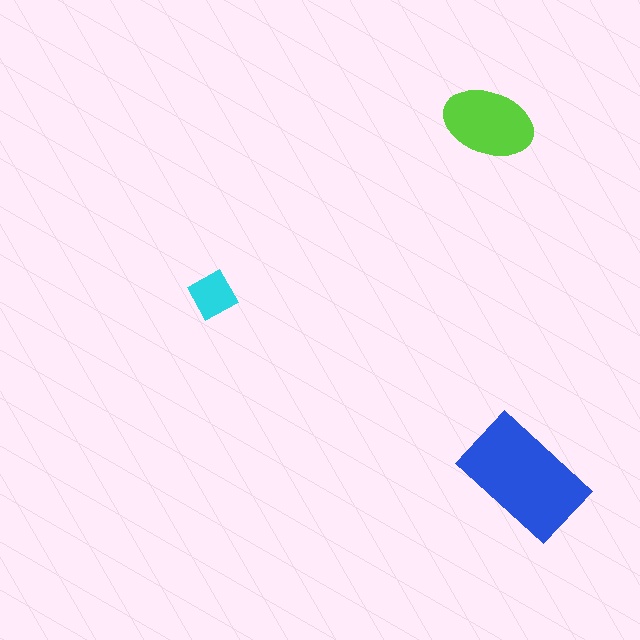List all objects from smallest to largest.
The cyan diamond, the lime ellipse, the blue rectangle.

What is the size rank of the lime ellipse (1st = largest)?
2nd.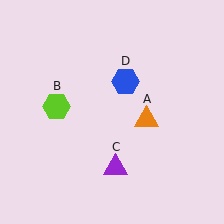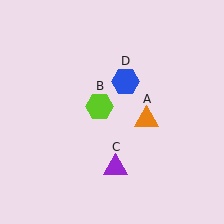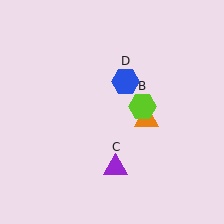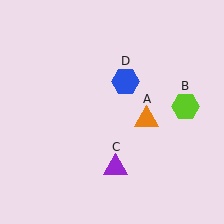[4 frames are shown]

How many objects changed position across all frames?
1 object changed position: lime hexagon (object B).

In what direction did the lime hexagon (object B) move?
The lime hexagon (object B) moved right.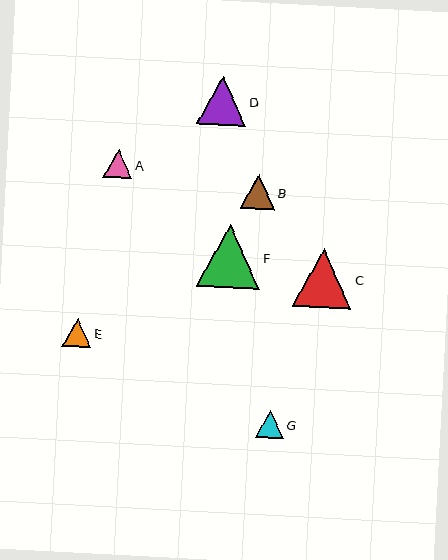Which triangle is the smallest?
Triangle G is the smallest with a size of approximately 27 pixels.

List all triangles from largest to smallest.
From largest to smallest: F, C, D, B, A, E, G.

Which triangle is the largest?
Triangle F is the largest with a size of approximately 63 pixels.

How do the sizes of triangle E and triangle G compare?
Triangle E and triangle G are approximately the same size.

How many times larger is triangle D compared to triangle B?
Triangle D is approximately 1.4 times the size of triangle B.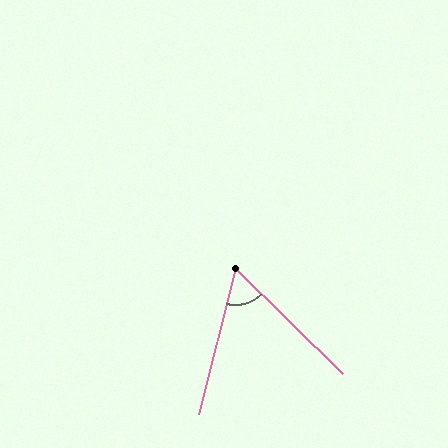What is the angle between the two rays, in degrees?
Approximately 60 degrees.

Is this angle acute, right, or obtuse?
It is acute.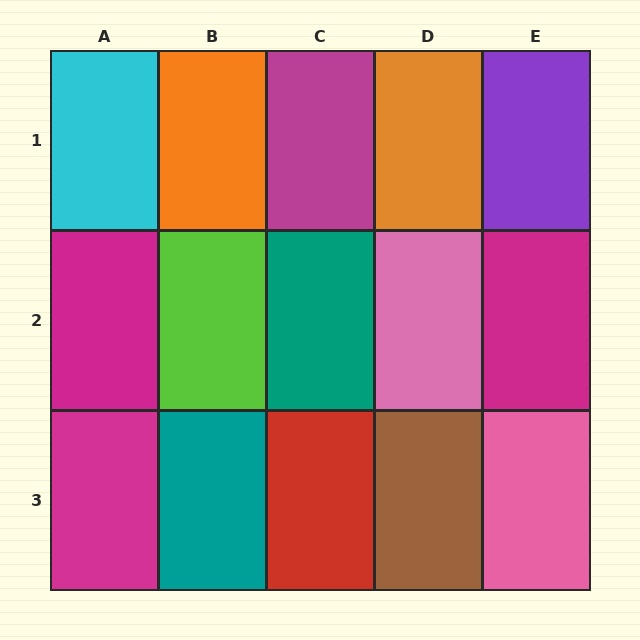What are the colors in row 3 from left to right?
Magenta, teal, red, brown, pink.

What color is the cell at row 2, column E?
Magenta.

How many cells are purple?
1 cell is purple.